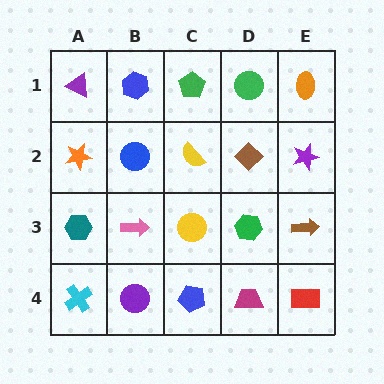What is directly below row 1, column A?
An orange star.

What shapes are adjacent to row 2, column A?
A purple triangle (row 1, column A), a teal hexagon (row 3, column A), a blue circle (row 2, column B).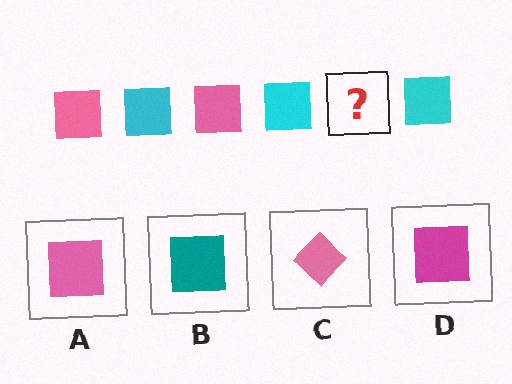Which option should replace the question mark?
Option A.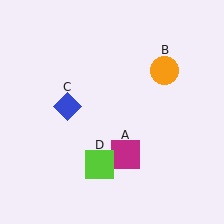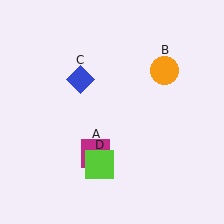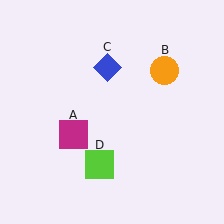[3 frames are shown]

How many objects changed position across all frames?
2 objects changed position: magenta square (object A), blue diamond (object C).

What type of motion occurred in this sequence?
The magenta square (object A), blue diamond (object C) rotated clockwise around the center of the scene.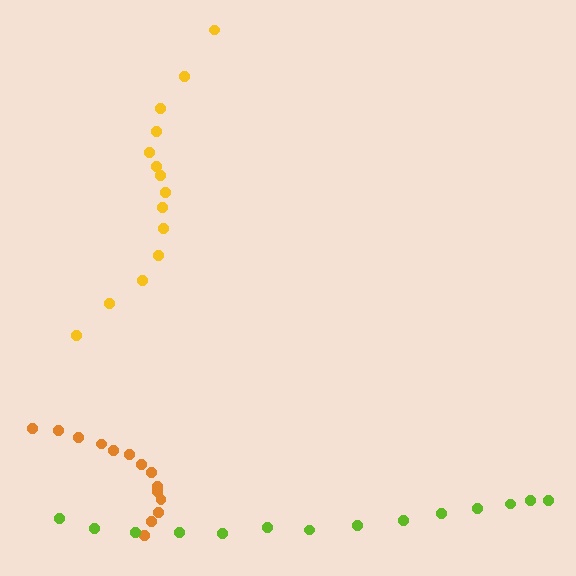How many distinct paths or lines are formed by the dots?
There are 3 distinct paths.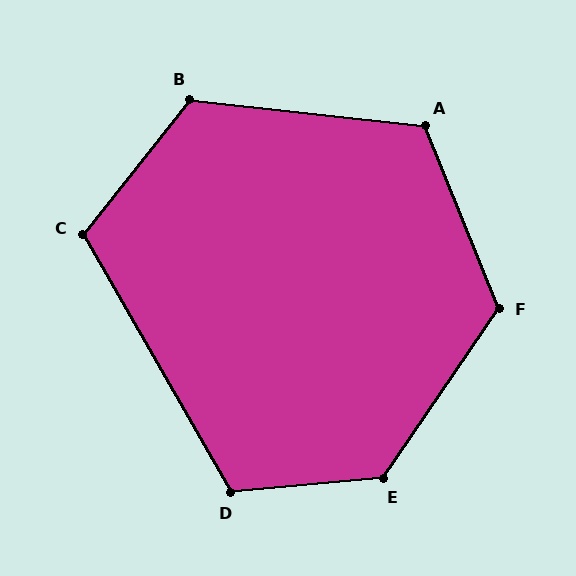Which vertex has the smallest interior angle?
C, at approximately 112 degrees.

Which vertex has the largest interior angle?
E, at approximately 130 degrees.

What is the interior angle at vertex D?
Approximately 114 degrees (obtuse).